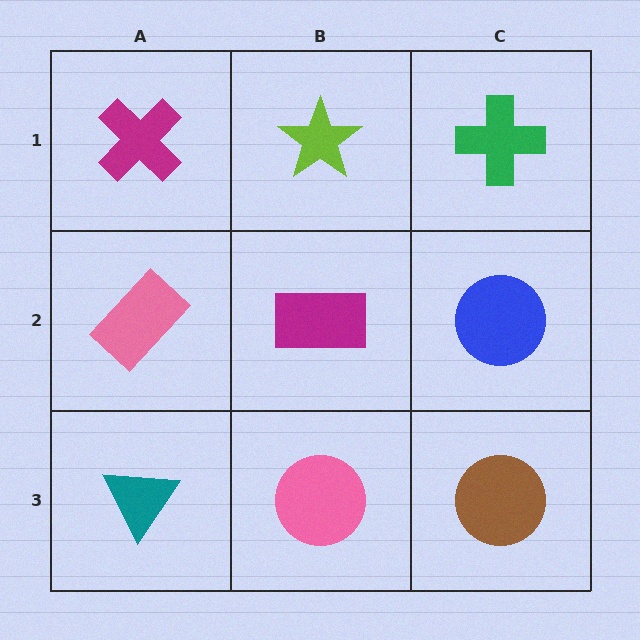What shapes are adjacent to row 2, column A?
A magenta cross (row 1, column A), a teal triangle (row 3, column A), a magenta rectangle (row 2, column B).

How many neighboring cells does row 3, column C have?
2.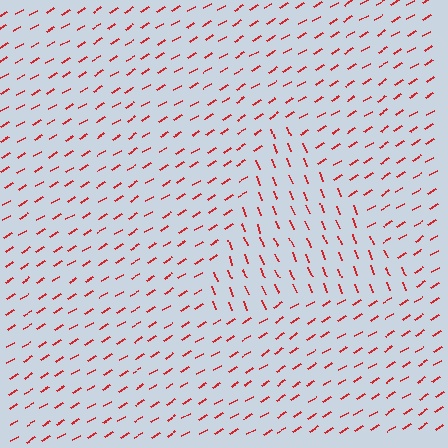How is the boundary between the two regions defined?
The boundary is defined purely by a change in line orientation (approximately 80 degrees difference). All lines are the same color and thickness.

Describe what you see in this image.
The image is filled with small red line segments. A triangle region in the image has lines oriented differently from the surrounding lines, creating a visible texture boundary.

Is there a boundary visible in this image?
Yes, there is a texture boundary formed by a change in line orientation.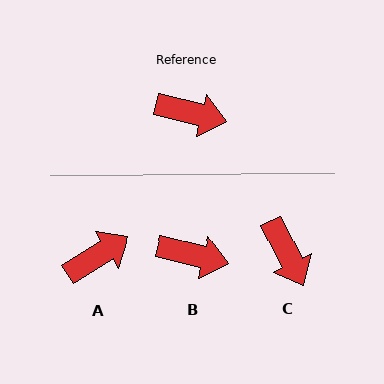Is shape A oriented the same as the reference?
No, it is off by about 46 degrees.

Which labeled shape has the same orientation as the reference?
B.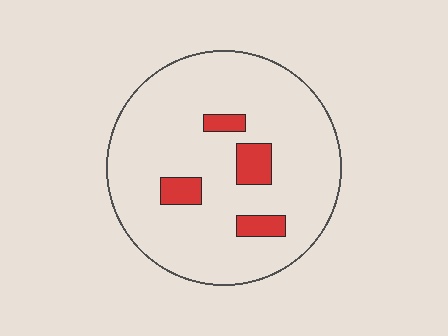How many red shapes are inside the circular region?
4.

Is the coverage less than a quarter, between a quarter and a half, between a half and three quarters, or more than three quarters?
Less than a quarter.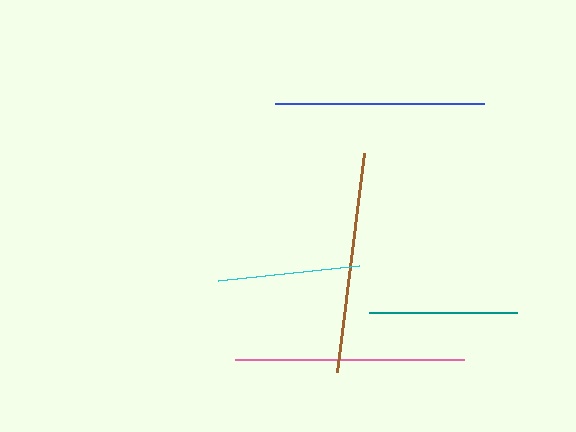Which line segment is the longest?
The pink line is the longest at approximately 229 pixels.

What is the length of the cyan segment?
The cyan segment is approximately 142 pixels long.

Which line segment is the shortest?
The cyan line is the shortest at approximately 142 pixels.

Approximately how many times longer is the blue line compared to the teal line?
The blue line is approximately 1.4 times the length of the teal line.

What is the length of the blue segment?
The blue segment is approximately 209 pixels long.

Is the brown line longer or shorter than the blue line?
The brown line is longer than the blue line.